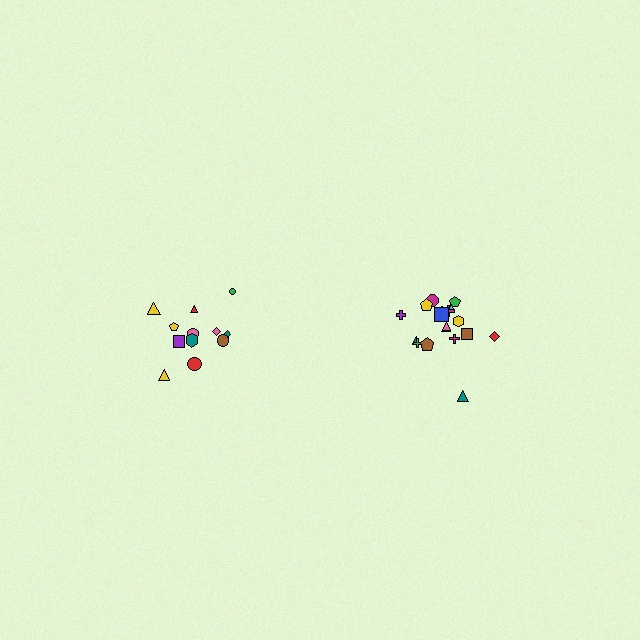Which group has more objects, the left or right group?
The right group.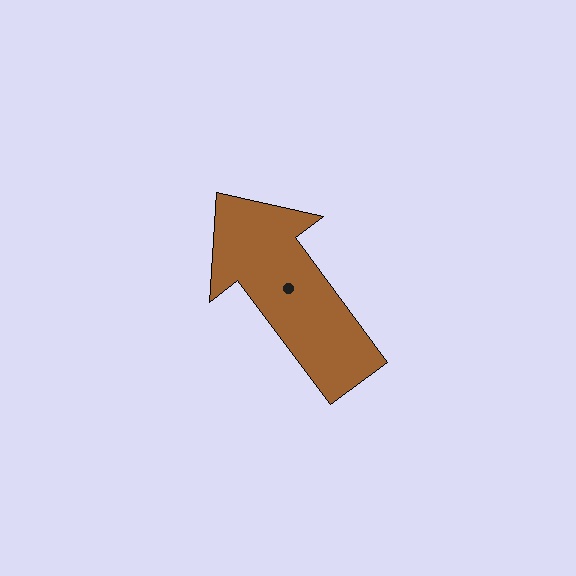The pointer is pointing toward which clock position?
Roughly 11 o'clock.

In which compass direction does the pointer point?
Northwest.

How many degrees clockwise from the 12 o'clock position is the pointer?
Approximately 323 degrees.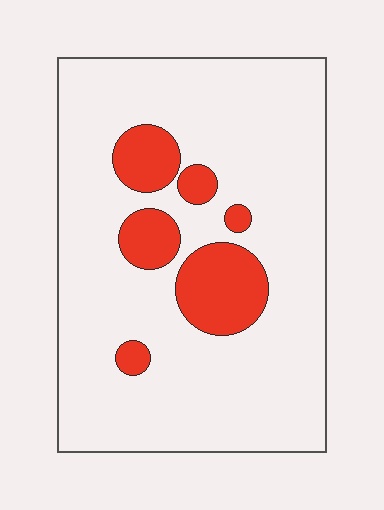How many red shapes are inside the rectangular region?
6.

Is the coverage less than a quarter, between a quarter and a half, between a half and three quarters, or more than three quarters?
Less than a quarter.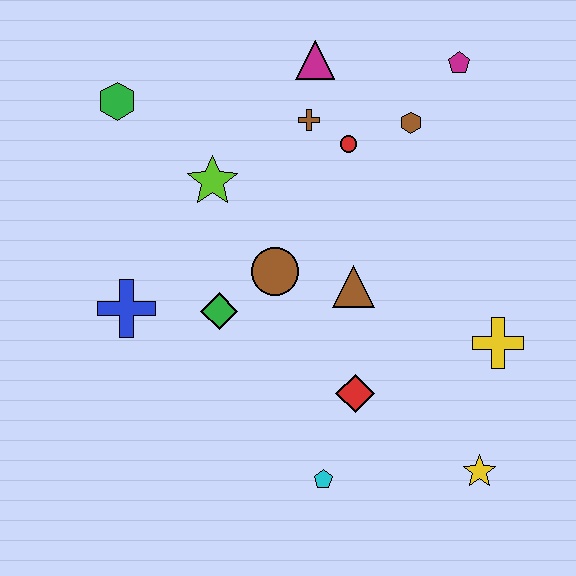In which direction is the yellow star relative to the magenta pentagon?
The yellow star is below the magenta pentagon.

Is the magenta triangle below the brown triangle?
No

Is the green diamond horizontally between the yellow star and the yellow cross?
No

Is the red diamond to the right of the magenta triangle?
Yes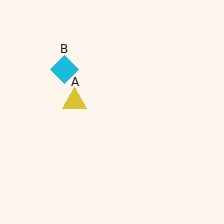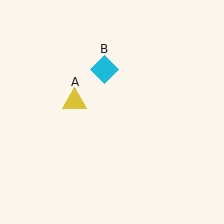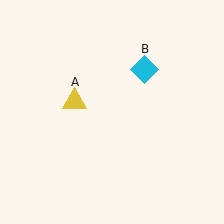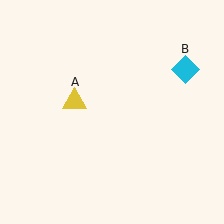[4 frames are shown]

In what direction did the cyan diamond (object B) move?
The cyan diamond (object B) moved right.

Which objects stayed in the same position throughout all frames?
Yellow triangle (object A) remained stationary.